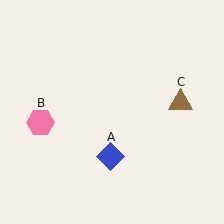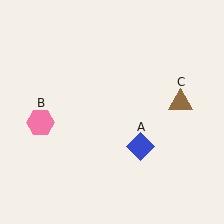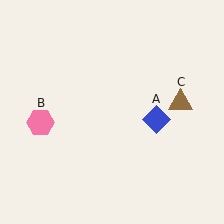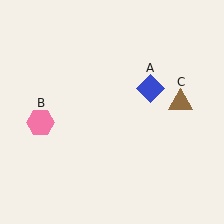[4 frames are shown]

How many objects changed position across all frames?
1 object changed position: blue diamond (object A).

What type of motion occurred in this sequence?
The blue diamond (object A) rotated counterclockwise around the center of the scene.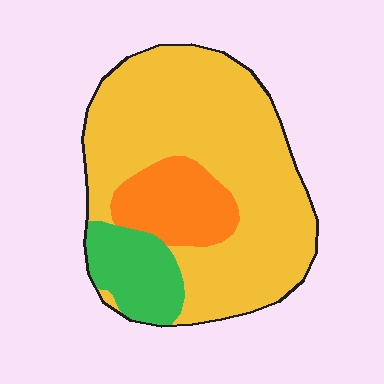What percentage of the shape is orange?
Orange takes up less than a sixth of the shape.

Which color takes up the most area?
Yellow, at roughly 70%.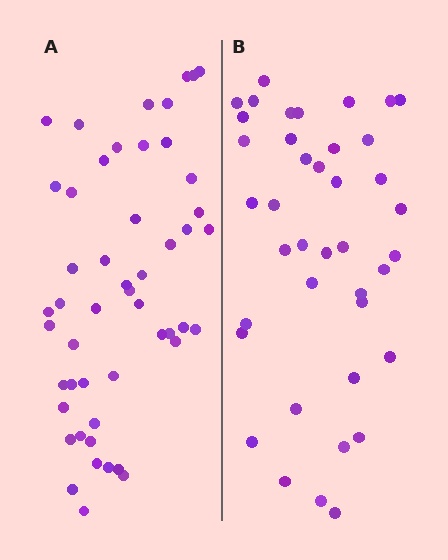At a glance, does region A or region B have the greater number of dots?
Region A (the left region) has more dots.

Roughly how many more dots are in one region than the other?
Region A has roughly 10 or so more dots than region B.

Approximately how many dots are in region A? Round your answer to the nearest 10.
About 50 dots.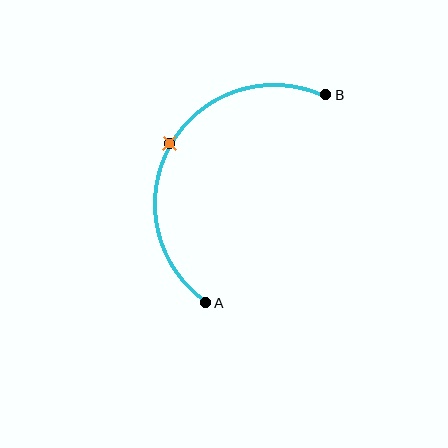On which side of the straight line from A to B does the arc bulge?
The arc bulges to the left of the straight line connecting A and B.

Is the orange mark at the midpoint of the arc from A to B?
Yes. The orange mark lies on the arc at equal arc-length from both A and B — it is the arc midpoint.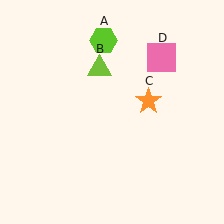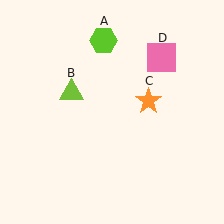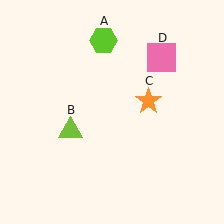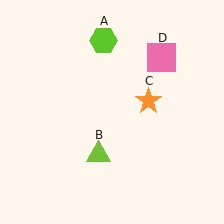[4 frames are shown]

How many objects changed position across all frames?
1 object changed position: lime triangle (object B).